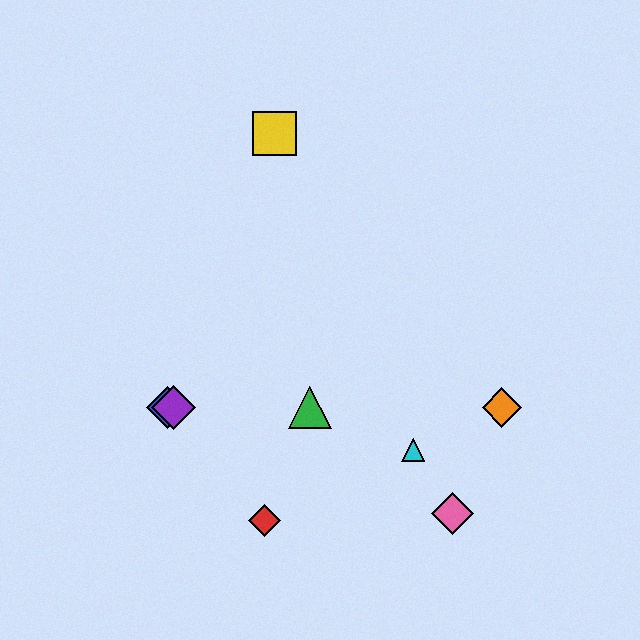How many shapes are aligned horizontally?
4 shapes (the blue diamond, the green triangle, the purple diamond, the orange diamond) are aligned horizontally.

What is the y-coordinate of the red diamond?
The red diamond is at y≈521.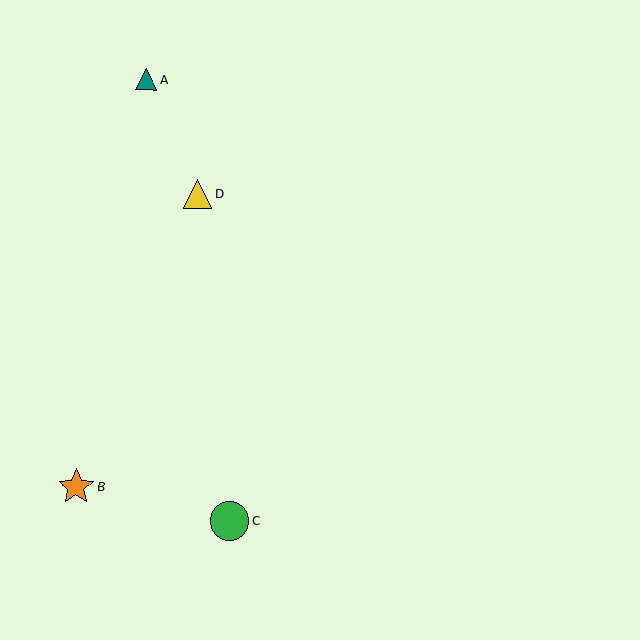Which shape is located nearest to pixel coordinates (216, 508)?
The green circle (labeled C) at (230, 520) is nearest to that location.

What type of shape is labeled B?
Shape B is an orange star.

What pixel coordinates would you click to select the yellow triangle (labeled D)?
Click at (198, 194) to select the yellow triangle D.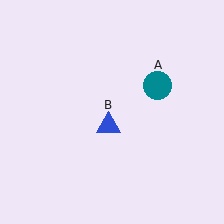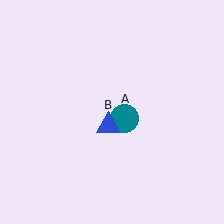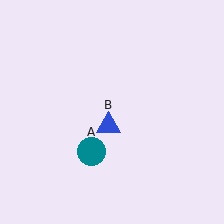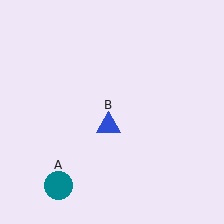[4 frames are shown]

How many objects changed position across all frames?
1 object changed position: teal circle (object A).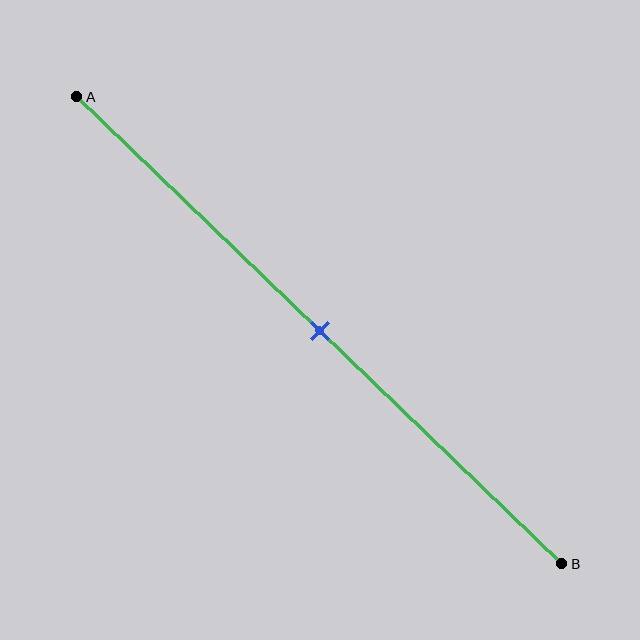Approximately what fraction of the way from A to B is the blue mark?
The blue mark is approximately 50% of the way from A to B.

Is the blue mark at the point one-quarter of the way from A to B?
No, the mark is at about 50% from A, not at the 25% one-quarter point.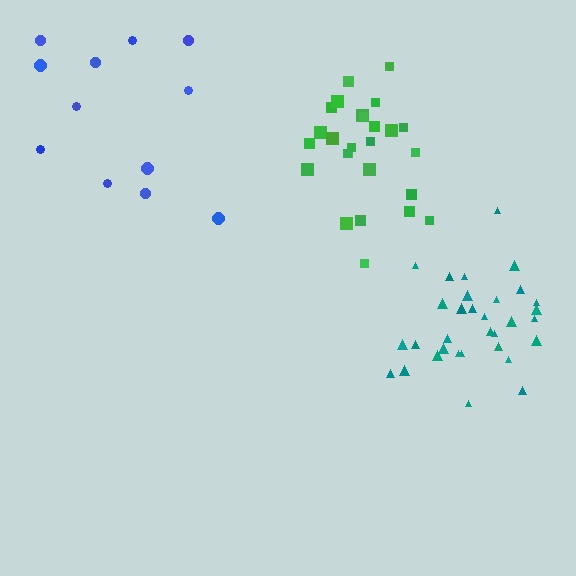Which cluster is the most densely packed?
Green.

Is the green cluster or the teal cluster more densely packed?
Green.